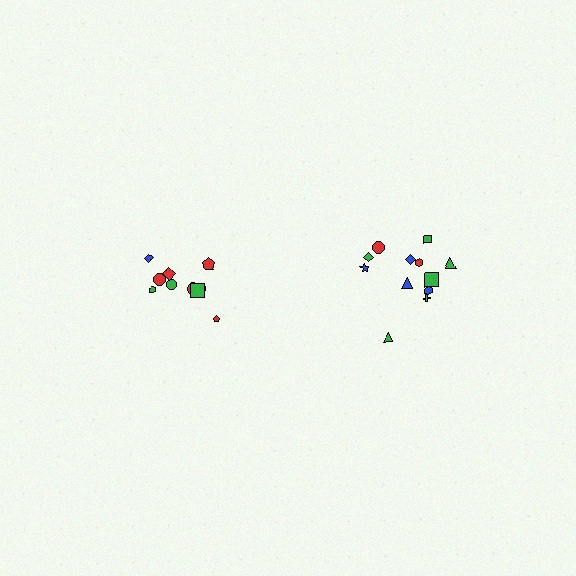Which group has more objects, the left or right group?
The right group.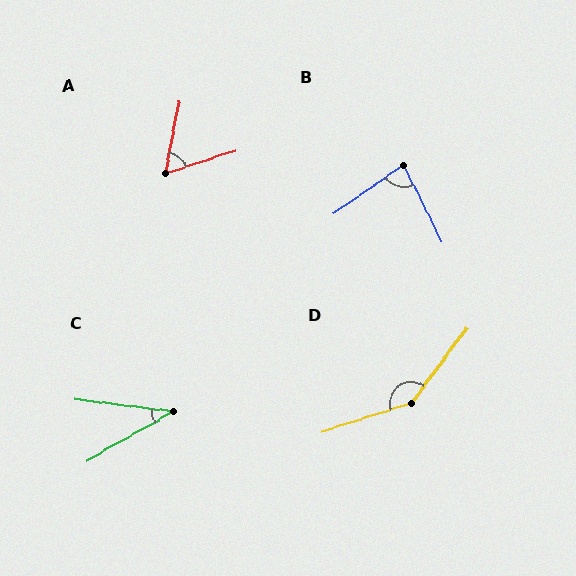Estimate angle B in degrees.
Approximately 81 degrees.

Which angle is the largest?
D, at approximately 145 degrees.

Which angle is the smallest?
C, at approximately 36 degrees.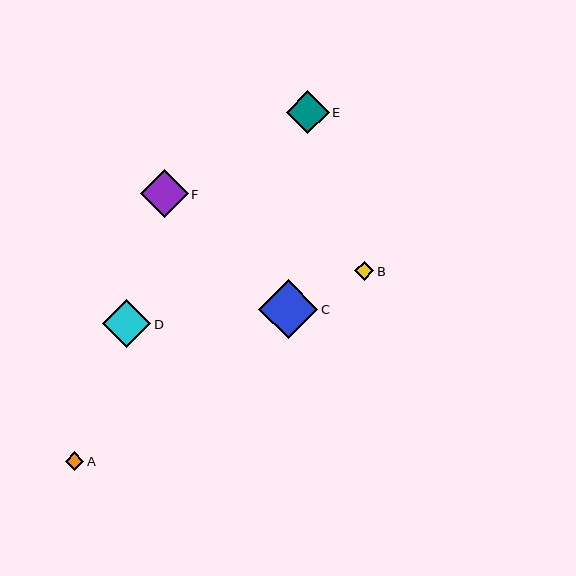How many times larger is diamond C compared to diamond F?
Diamond C is approximately 1.2 times the size of diamond F.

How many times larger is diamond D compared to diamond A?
Diamond D is approximately 2.6 times the size of diamond A.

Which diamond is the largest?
Diamond C is the largest with a size of approximately 59 pixels.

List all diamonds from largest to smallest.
From largest to smallest: C, F, D, E, B, A.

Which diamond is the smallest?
Diamond A is the smallest with a size of approximately 18 pixels.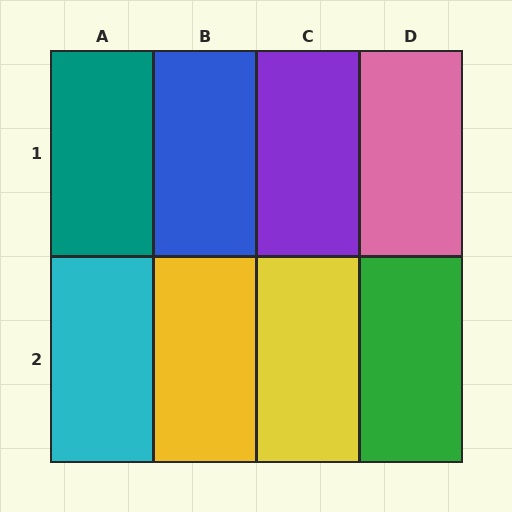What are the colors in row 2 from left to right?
Cyan, yellow, yellow, green.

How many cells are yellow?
2 cells are yellow.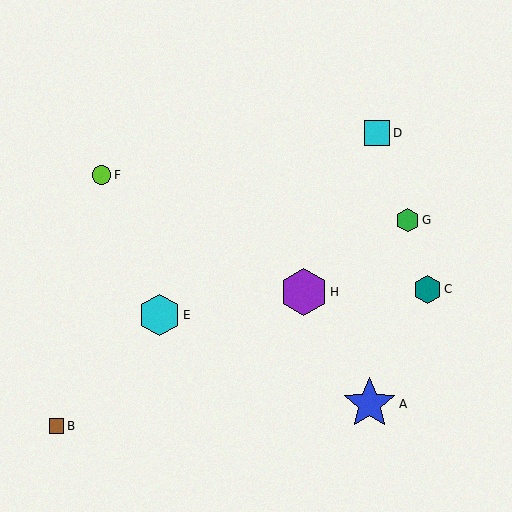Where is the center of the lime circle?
The center of the lime circle is at (102, 175).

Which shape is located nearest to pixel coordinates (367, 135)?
The cyan square (labeled D) at (377, 133) is nearest to that location.